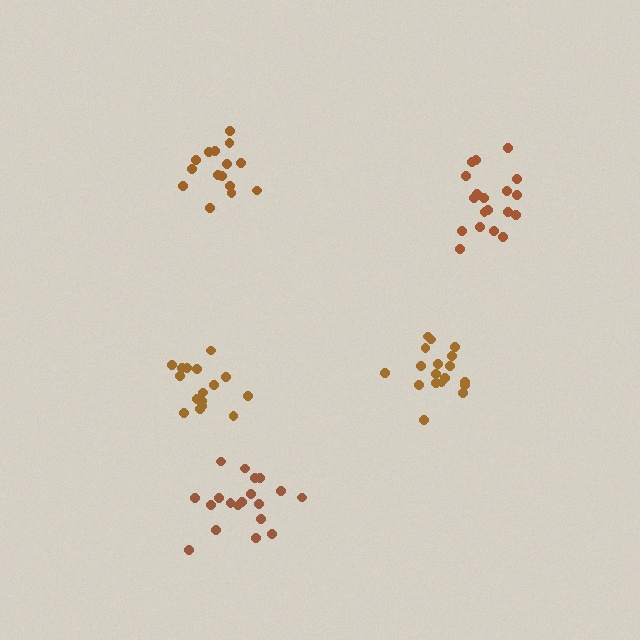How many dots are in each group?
Group 1: 19 dots, Group 2: 15 dots, Group 3: 19 dots, Group 4: 19 dots, Group 5: 17 dots (89 total).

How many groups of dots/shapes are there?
There are 5 groups.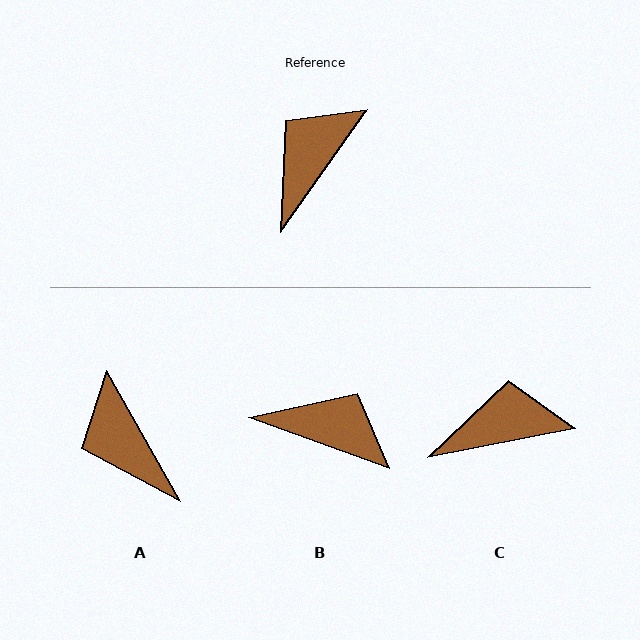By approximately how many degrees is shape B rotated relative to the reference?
Approximately 75 degrees clockwise.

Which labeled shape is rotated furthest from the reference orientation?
B, about 75 degrees away.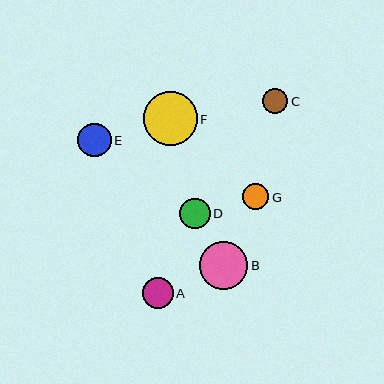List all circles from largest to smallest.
From largest to smallest: F, B, E, D, A, G, C.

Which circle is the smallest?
Circle C is the smallest with a size of approximately 25 pixels.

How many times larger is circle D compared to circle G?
Circle D is approximately 1.2 times the size of circle G.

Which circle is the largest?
Circle F is the largest with a size of approximately 54 pixels.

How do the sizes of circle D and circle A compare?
Circle D and circle A are approximately the same size.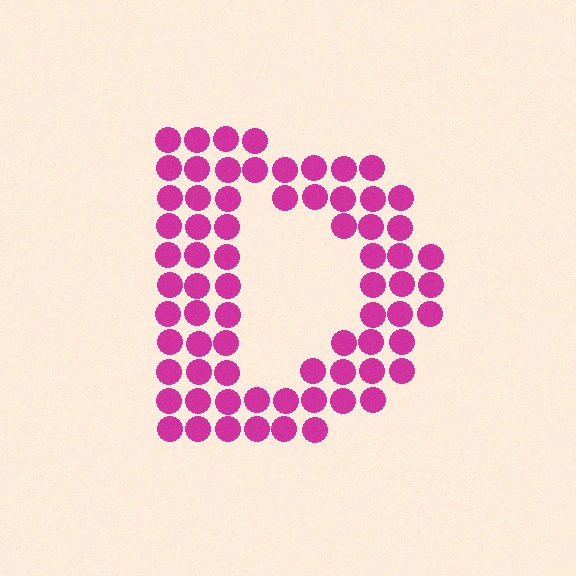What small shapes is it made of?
It is made of small circles.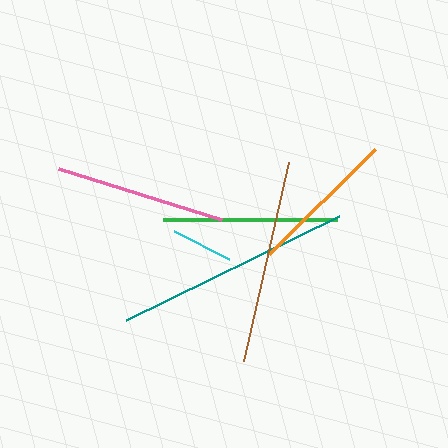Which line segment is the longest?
The teal line is the longest at approximately 238 pixels.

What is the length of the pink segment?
The pink segment is approximately 170 pixels long.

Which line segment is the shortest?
The cyan line is the shortest at approximately 62 pixels.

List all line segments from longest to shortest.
From longest to shortest: teal, brown, green, pink, orange, cyan.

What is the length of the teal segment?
The teal segment is approximately 238 pixels long.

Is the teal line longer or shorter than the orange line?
The teal line is longer than the orange line.